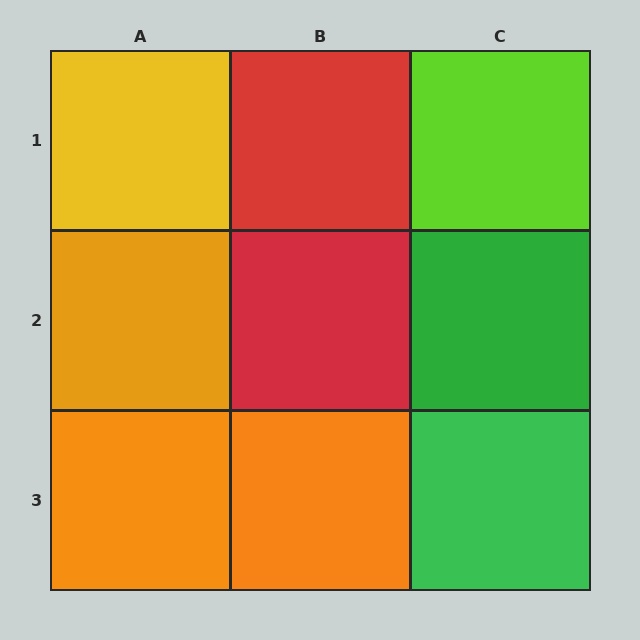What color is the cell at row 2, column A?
Orange.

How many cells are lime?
1 cell is lime.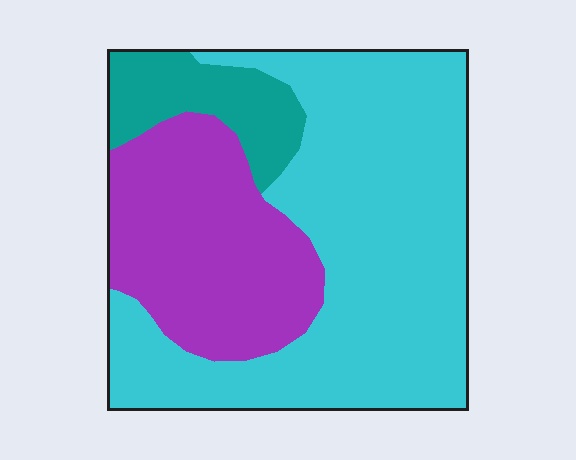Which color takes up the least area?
Teal, at roughly 10%.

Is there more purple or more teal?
Purple.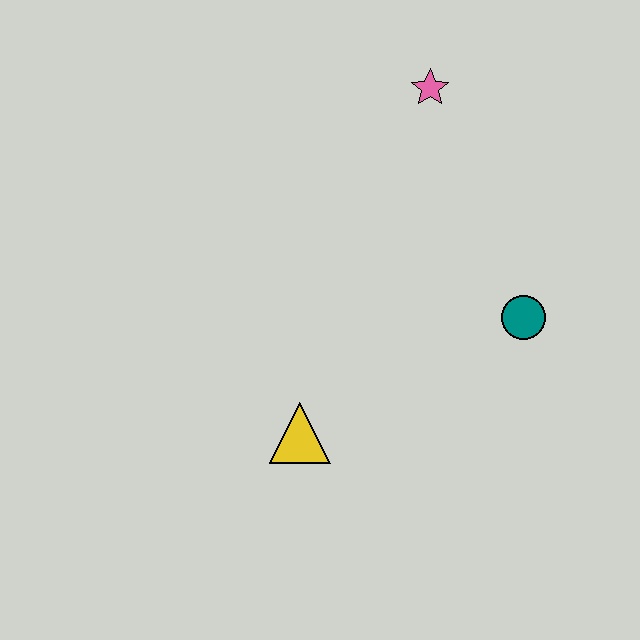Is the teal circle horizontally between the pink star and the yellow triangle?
No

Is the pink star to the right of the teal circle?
No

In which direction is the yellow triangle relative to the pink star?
The yellow triangle is below the pink star.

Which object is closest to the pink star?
The teal circle is closest to the pink star.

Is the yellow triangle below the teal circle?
Yes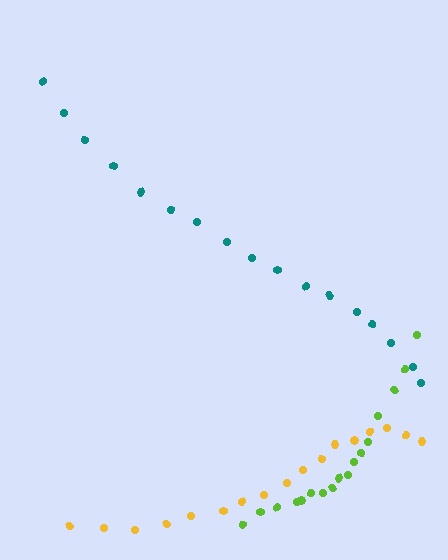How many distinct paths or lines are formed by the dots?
There are 3 distinct paths.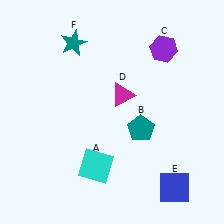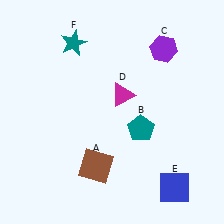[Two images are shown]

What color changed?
The square (A) changed from cyan in Image 1 to brown in Image 2.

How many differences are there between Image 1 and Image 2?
There is 1 difference between the two images.